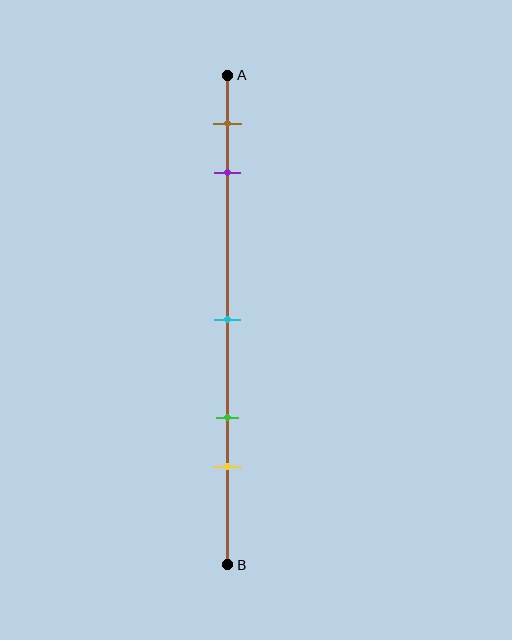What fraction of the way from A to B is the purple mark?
The purple mark is approximately 20% (0.2) of the way from A to B.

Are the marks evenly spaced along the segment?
No, the marks are not evenly spaced.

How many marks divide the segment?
There are 5 marks dividing the segment.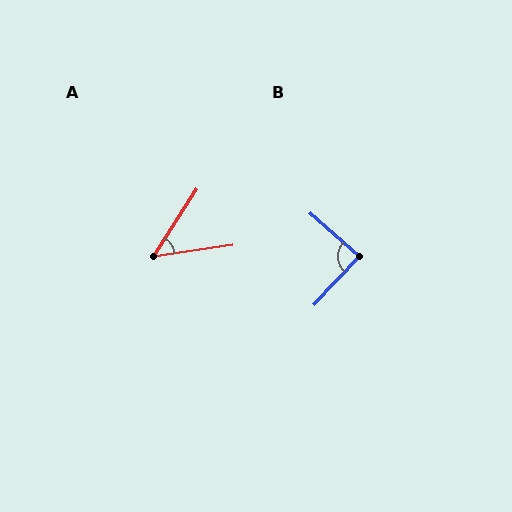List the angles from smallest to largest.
A (49°), B (88°).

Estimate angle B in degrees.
Approximately 88 degrees.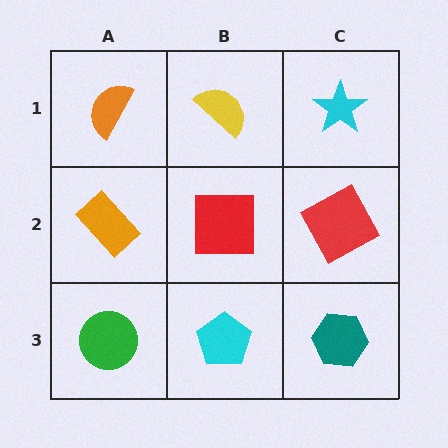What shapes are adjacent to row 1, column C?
A red square (row 2, column C), a yellow semicircle (row 1, column B).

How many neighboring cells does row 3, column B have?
3.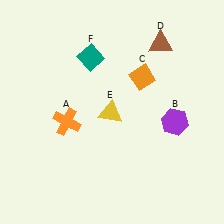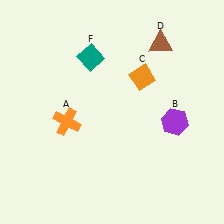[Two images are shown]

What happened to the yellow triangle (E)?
The yellow triangle (E) was removed in Image 2. It was in the bottom-left area of Image 1.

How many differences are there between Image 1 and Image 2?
There is 1 difference between the two images.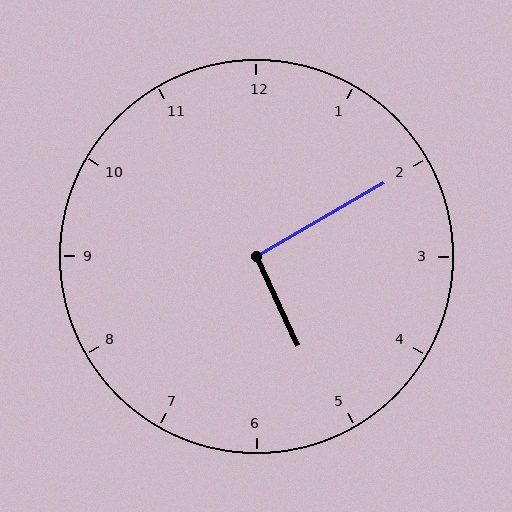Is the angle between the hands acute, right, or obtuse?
It is right.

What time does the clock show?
5:10.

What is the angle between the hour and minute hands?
Approximately 95 degrees.